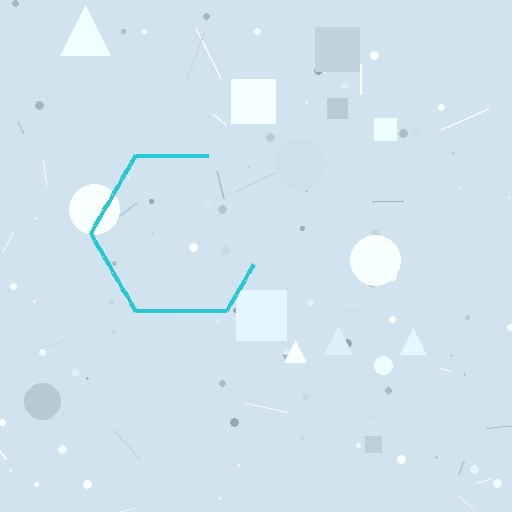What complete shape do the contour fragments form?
The contour fragments form a hexagon.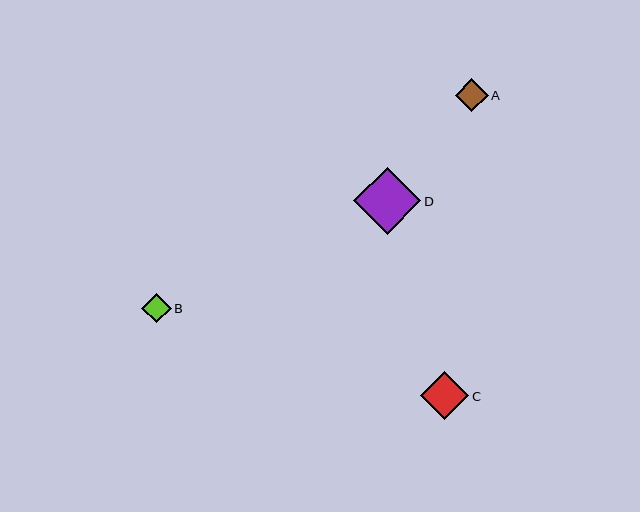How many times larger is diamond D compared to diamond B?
Diamond D is approximately 2.3 times the size of diamond B.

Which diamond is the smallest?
Diamond B is the smallest with a size of approximately 29 pixels.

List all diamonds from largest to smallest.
From largest to smallest: D, C, A, B.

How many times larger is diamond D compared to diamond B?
Diamond D is approximately 2.3 times the size of diamond B.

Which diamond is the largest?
Diamond D is the largest with a size of approximately 67 pixels.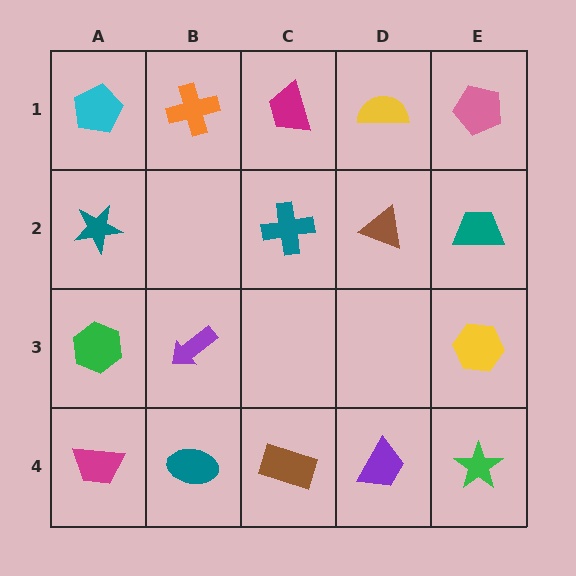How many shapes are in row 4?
5 shapes.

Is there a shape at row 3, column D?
No, that cell is empty.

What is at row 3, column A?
A green hexagon.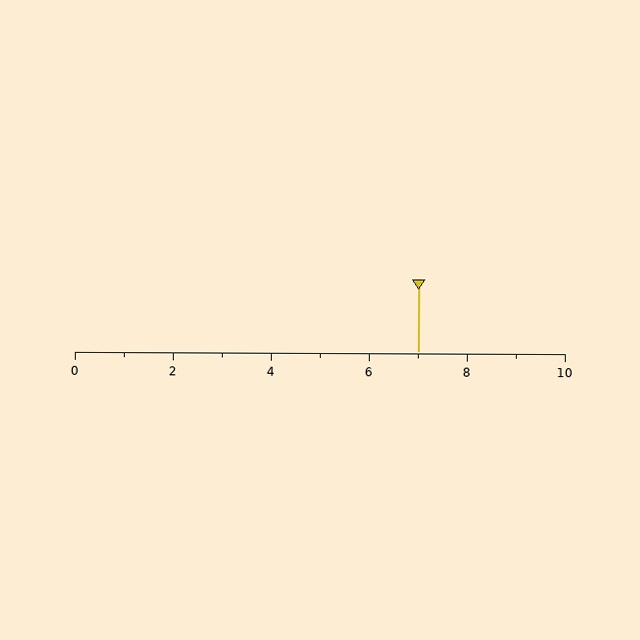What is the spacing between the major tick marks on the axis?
The major ticks are spaced 2 apart.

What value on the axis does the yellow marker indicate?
The marker indicates approximately 7.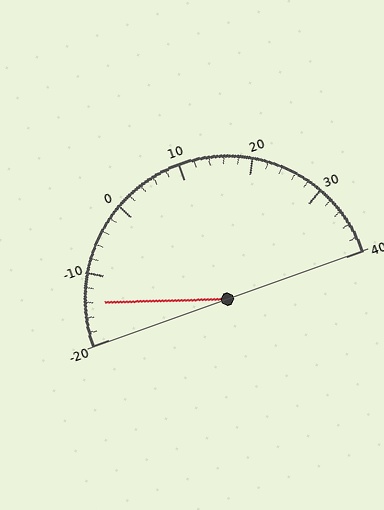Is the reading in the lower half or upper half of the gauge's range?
The reading is in the lower half of the range (-20 to 40).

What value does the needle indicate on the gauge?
The needle indicates approximately -14.